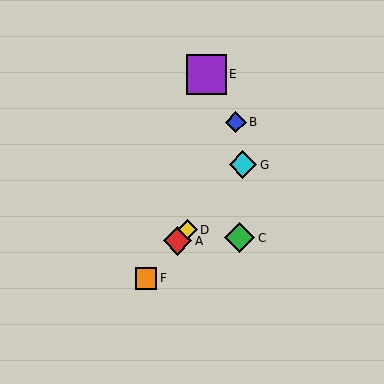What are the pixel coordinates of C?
Object C is at (240, 238).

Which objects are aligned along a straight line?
Objects A, D, F, G are aligned along a straight line.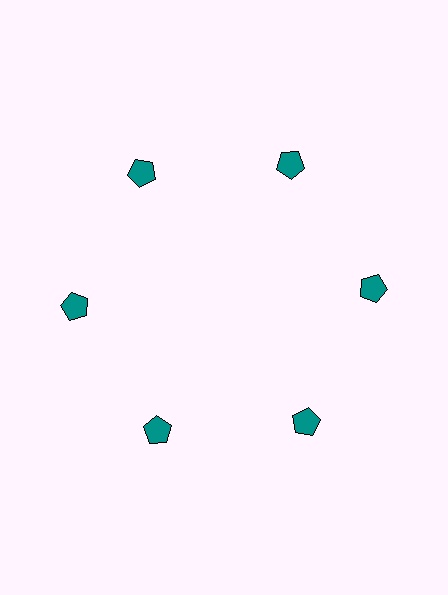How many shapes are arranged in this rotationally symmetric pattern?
There are 6 shapes, arranged in 6 groups of 1.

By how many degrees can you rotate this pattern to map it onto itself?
The pattern maps onto itself every 60 degrees of rotation.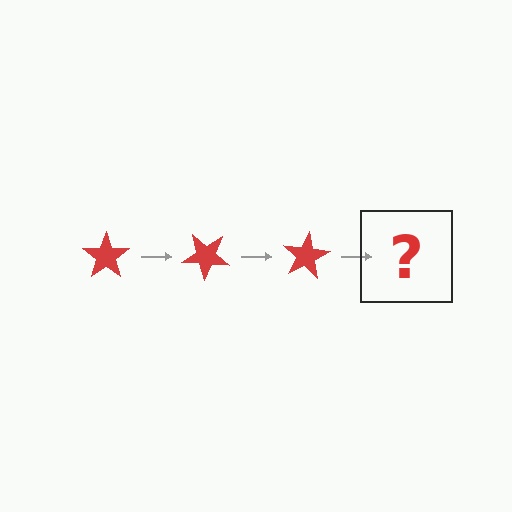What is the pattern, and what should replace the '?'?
The pattern is that the star rotates 40 degrees each step. The '?' should be a red star rotated 120 degrees.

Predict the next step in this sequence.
The next step is a red star rotated 120 degrees.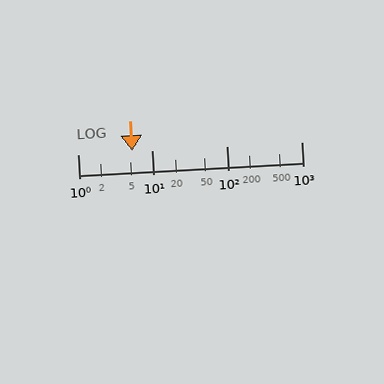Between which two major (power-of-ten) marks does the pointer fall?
The pointer is between 1 and 10.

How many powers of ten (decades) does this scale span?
The scale spans 3 decades, from 1 to 1000.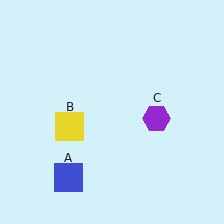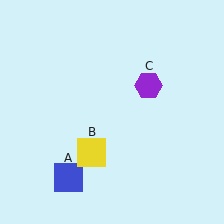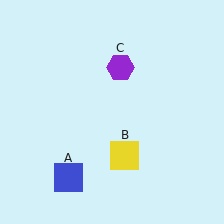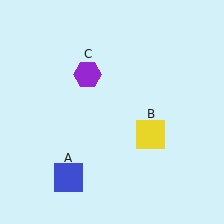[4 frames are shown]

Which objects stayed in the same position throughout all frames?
Blue square (object A) remained stationary.